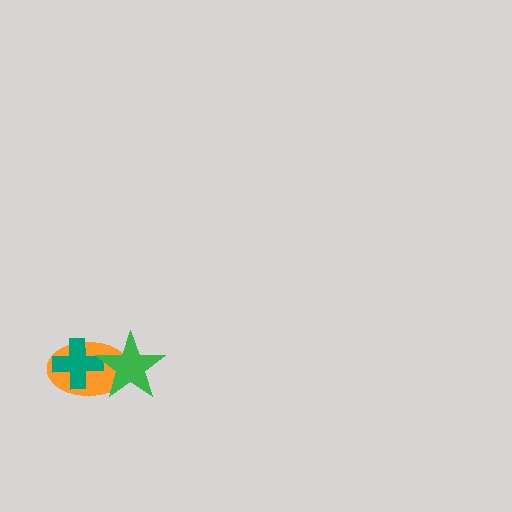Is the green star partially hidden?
No, no other shape covers it.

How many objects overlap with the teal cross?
2 objects overlap with the teal cross.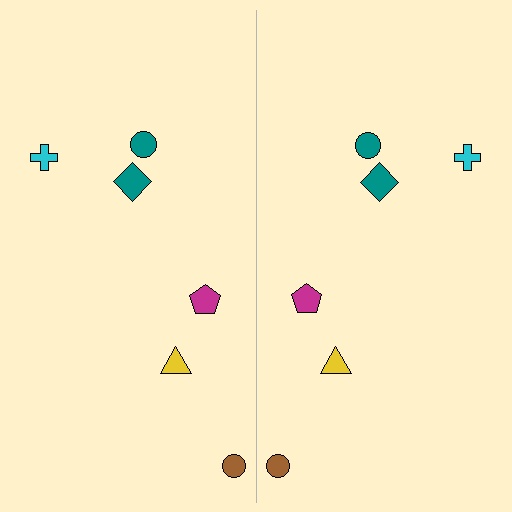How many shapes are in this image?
There are 12 shapes in this image.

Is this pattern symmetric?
Yes, this pattern has bilateral (reflection) symmetry.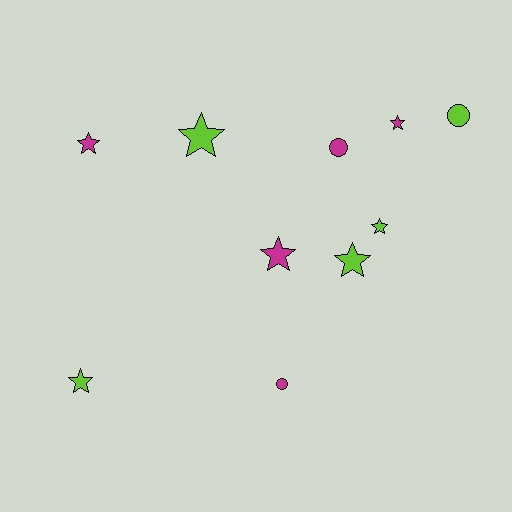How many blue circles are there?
There are no blue circles.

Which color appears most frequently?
Magenta, with 5 objects.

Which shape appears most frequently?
Star, with 7 objects.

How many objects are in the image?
There are 10 objects.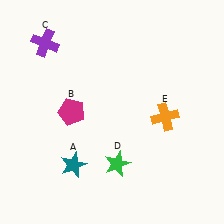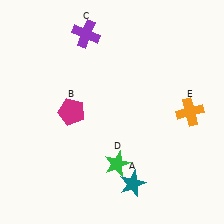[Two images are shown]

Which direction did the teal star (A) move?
The teal star (A) moved right.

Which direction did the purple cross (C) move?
The purple cross (C) moved right.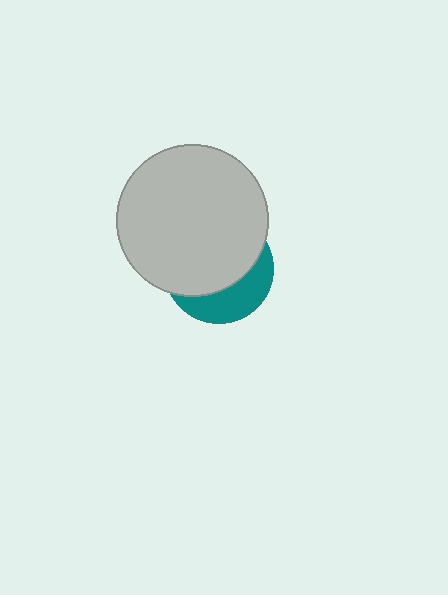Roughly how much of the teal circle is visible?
A small part of it is visible (roughly 34%).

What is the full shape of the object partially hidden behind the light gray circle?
The partially hidden object is a teal circle.